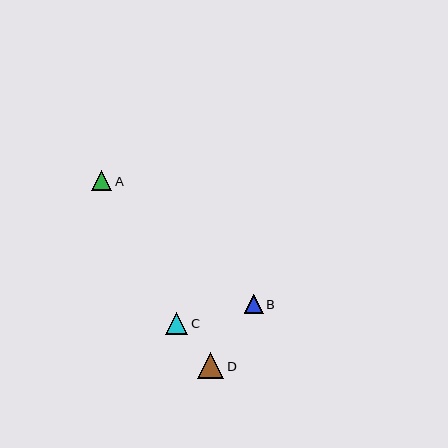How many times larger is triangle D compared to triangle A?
Triangle D is approximately 1.3 times the size of triangle A.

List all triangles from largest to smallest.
From largest to smallest: D, C, A, B.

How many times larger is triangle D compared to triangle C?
Triangle D is approximately 1.2 times the size of triangle C.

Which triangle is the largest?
Triangle D is the largest with a size of approximately 26 pixels.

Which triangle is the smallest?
Triangle B is the smallest with a size of approximately 19 pixels.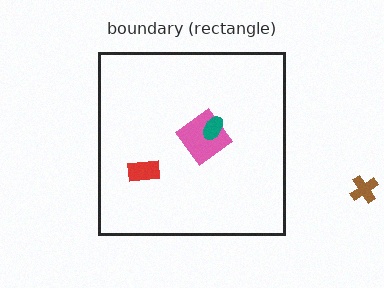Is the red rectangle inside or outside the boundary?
Inside.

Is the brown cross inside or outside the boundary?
Outside.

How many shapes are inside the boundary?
3 inside, 1 outside.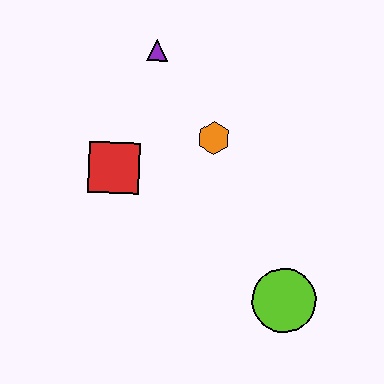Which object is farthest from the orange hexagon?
The lime circle is farthest from the orange hexagon.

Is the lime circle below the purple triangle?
Yes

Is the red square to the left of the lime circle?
Yes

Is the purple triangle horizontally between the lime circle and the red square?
Yes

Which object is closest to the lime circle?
The orange hexagon is closest to the lime circle.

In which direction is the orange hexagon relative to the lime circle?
The orange hexagon is above the lime circle.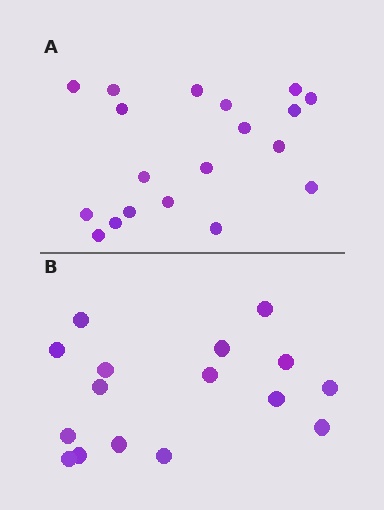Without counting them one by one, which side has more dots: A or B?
Region A (the top region) has more dots.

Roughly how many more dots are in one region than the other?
Region A has just a few more — roughly 2 or 3 more dots than region B.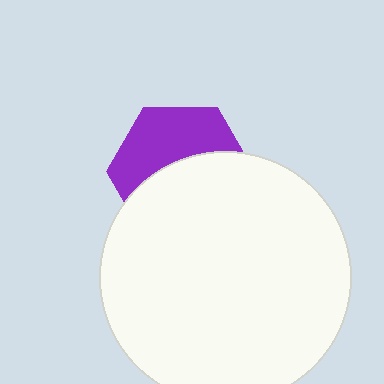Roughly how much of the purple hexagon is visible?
About half of it is visible (roughly 45%).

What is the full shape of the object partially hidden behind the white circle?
The partially hidden object is a purple hexagon.